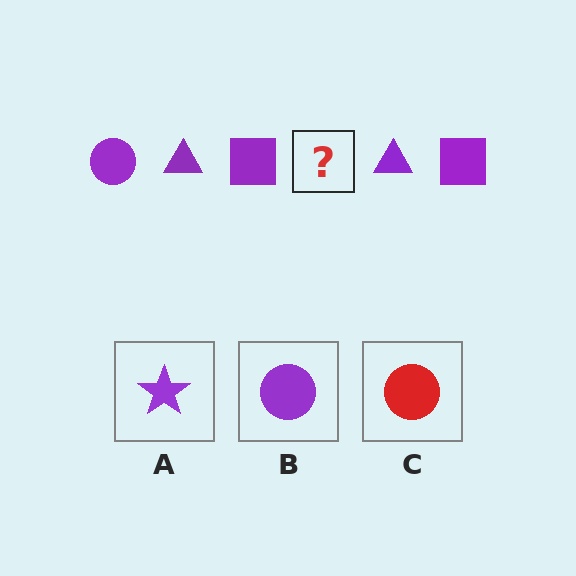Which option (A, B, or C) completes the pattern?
B.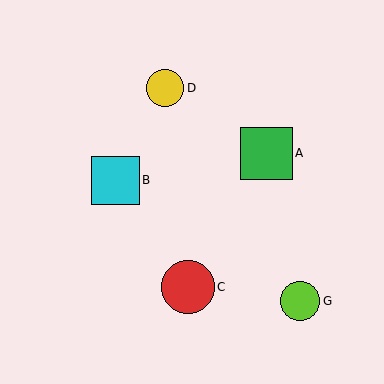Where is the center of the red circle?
The center of the red circle is at (188, 287).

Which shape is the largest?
The red circle (labeled C) is the largest.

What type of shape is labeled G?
Shape G is a lime circle.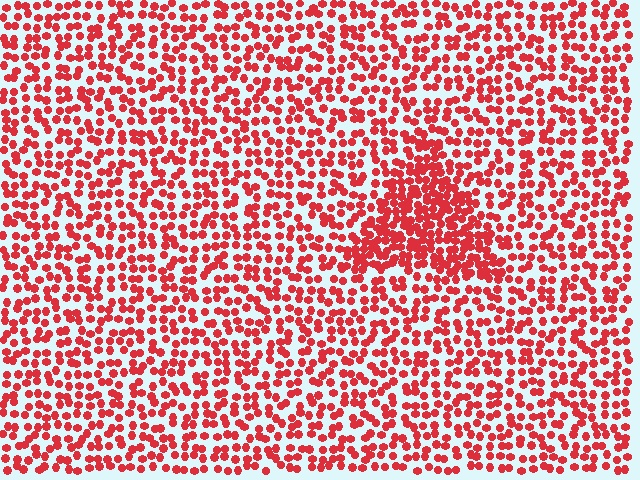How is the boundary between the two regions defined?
The boundary is defined by a change in element density (approximately 1.9x ratio). All elements are the same color, size, and shape.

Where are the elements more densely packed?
The elements are more densely packed inside the triangle boundary.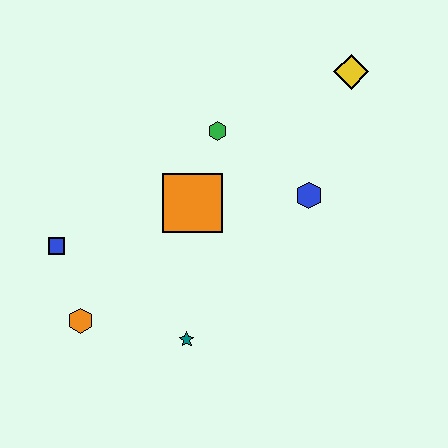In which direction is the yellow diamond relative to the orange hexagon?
The yellow diamond is to the right of the orange hexagon.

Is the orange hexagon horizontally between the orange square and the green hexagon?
No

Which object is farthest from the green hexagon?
The orange hexagon is farthest from the green hexagon.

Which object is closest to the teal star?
The orange hexagon is closest to the teal star.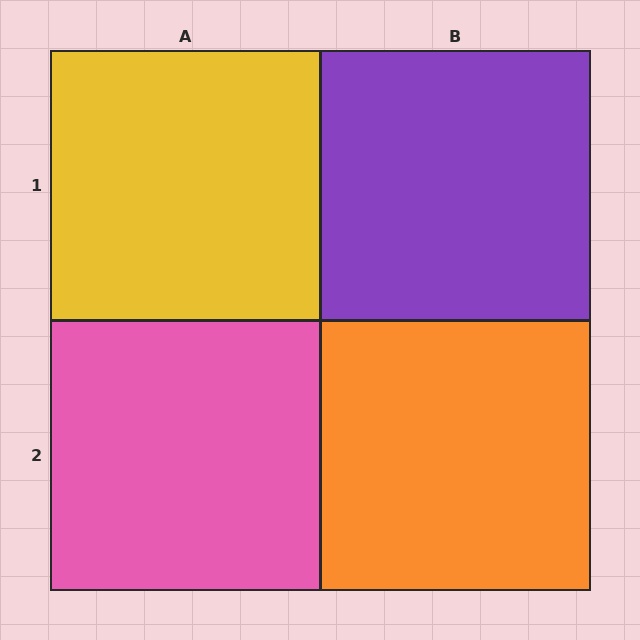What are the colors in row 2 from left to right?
Pink, orange.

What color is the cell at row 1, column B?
Purple.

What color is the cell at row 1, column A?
Yellow.